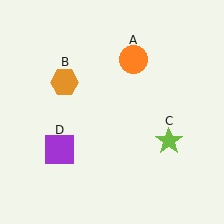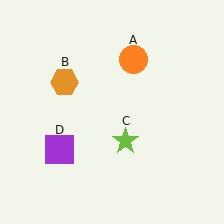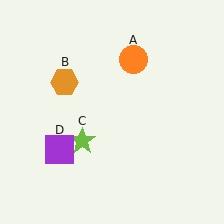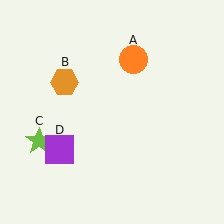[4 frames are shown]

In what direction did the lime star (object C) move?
The lime star (object C) moved left.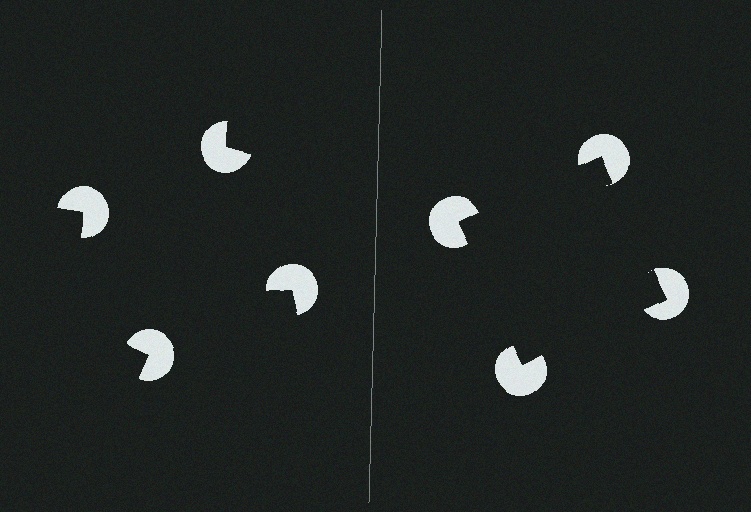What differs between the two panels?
The pac-man discs are positioned identically on both sides; only the wedge orientations differ. On the right they align to a square; on the left they are misaligned.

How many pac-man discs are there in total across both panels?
8 — 4 on each side.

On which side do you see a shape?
An illusory square appears on the right side. On the left side the wedge cuts are rotated, so no coherent shape forms.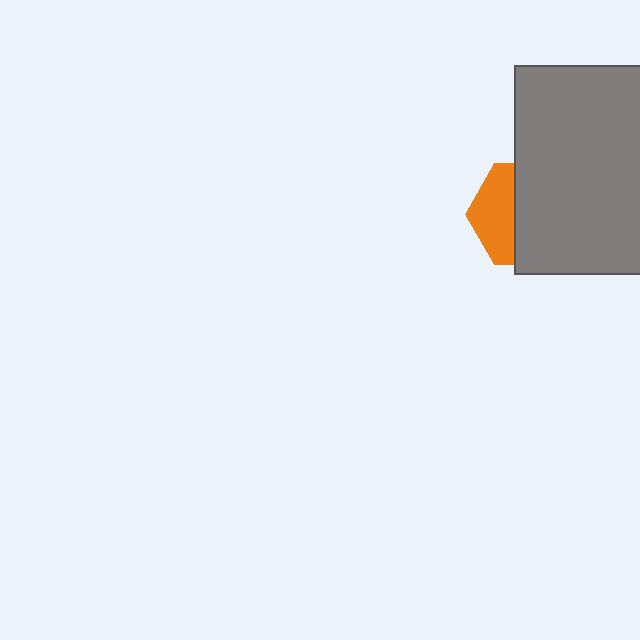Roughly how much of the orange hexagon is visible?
A small part of it is visible (roughly 38%).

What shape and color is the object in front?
The object in front is a gray rectangle.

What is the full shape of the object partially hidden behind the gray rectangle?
The partially hidden object is an orange hexagon.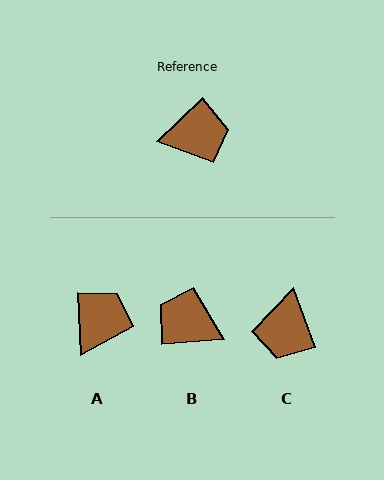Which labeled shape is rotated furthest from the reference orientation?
B, about 141 degrees away.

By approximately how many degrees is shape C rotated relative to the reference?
Approximately 113 degrees clockwise.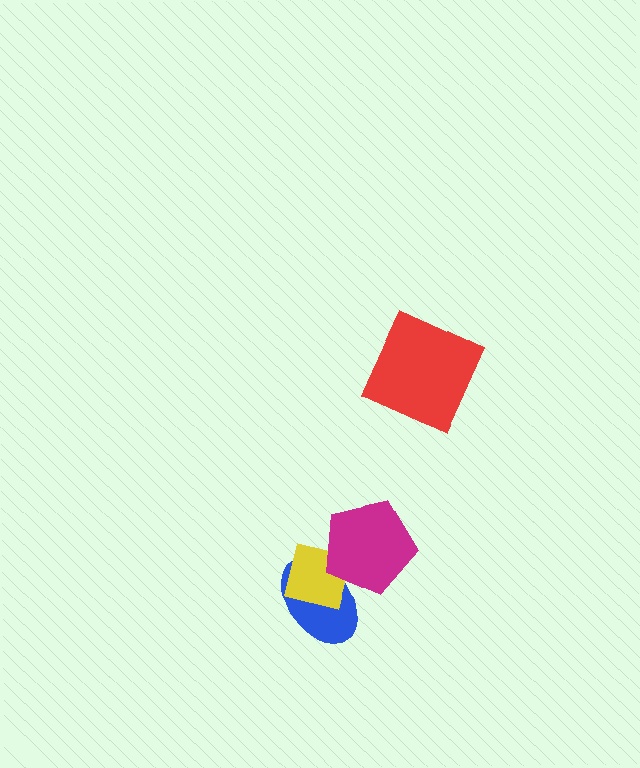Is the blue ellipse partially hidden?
Yes, it is partially covered by another shape.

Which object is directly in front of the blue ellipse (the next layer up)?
The yellow square is directly in front of the blue ellipse.